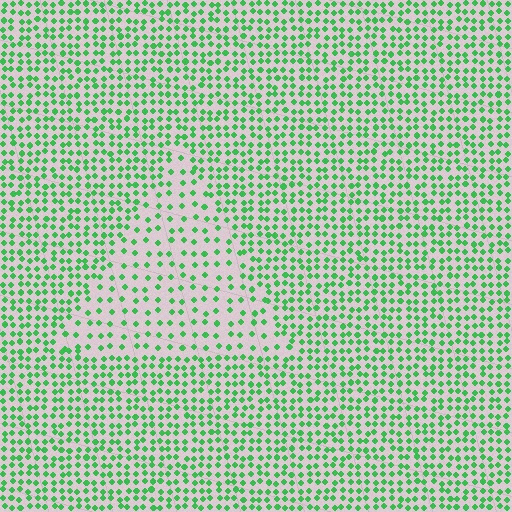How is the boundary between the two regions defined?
The boundary is defined by a change in element density (approximately 2.0x ratio). All elements are the same color, size, and shape.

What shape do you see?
I see a triangle.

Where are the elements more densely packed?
The elements are more densely packed outside the triangle boundary.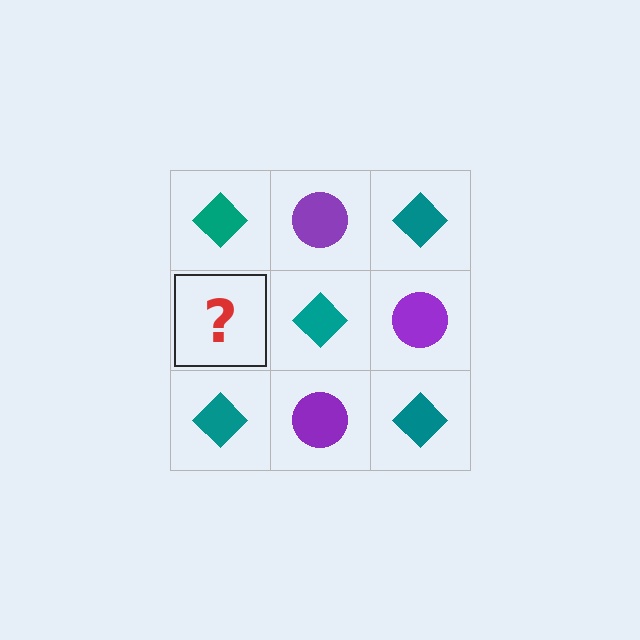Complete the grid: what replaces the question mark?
The question mark should be replaced with a purple circle.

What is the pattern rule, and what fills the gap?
The rule is that it alternates teal diamond and purple circle in a checkerboard pattern. The gap should be filled with a purple circle.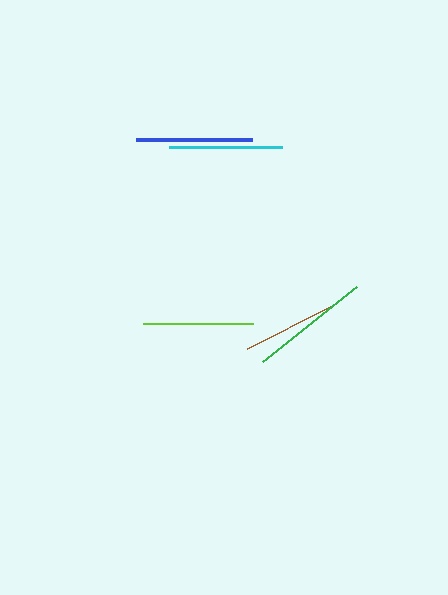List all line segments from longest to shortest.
From longest to shortest: green, blue, cyan, lime, brown.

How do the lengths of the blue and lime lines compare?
The blue and lime lines are approximately the same length.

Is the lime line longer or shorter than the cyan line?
The cyan line is longer than the lime line.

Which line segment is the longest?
The green line is the longest at approximately 121 pixels.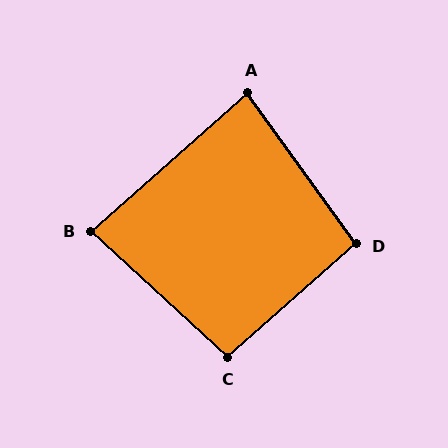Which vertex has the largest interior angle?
D, at approximately 96 degrees.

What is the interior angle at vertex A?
Approximately 84 degrees (acute).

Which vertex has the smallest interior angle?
B, at approximately 84 degrees.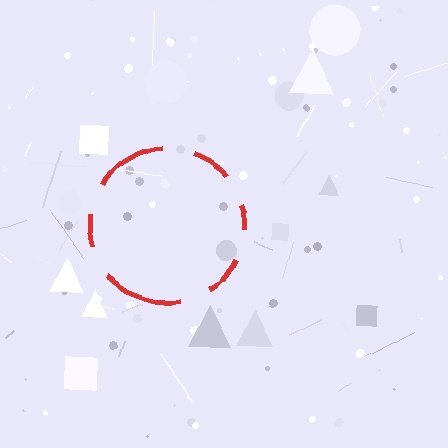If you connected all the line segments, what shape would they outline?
They would outline a circle.